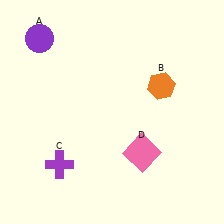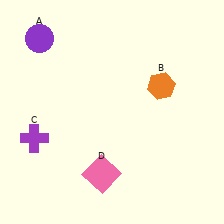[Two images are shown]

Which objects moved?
The objects that moved are: the purple cross (C), the pink square (D).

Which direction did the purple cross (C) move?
The purple cross (C) moved up.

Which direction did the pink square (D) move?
The pink square (D) moved left.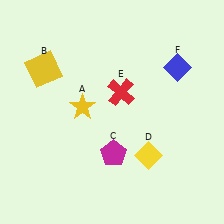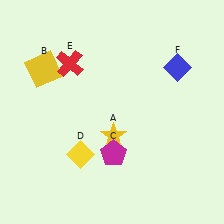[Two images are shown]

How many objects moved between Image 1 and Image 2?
3 objects moved between the two images.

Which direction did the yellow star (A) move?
The yellow star (A) moved right.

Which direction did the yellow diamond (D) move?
The yellow diamond (D) moved left.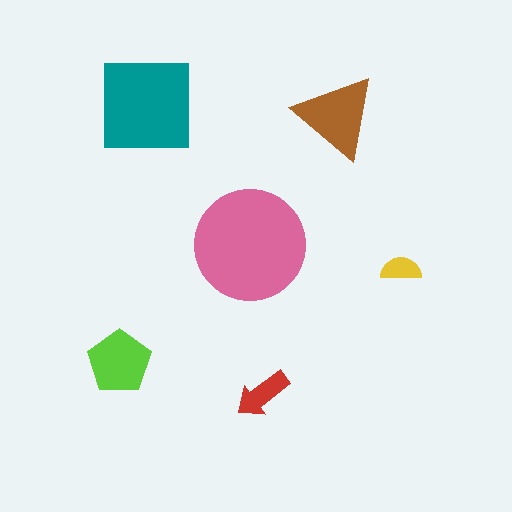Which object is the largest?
The pink circle.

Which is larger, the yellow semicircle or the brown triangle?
The brown triangle.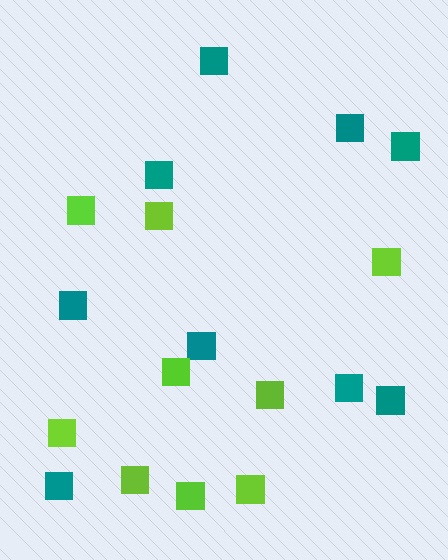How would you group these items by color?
There are 2 groups: one group of teal squares (9) and one group of lime squares (9).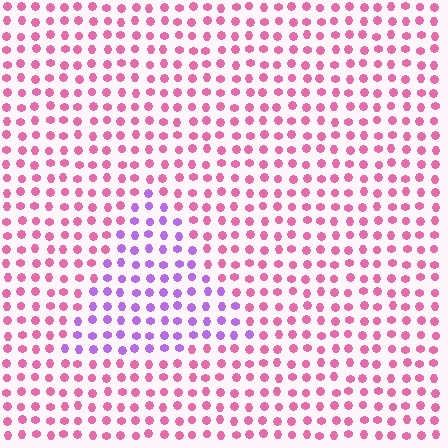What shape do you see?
I see a triangle.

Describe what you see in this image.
The image is filled with small pink elements in a uniform arrangement. A triangle-shaped region is visible where the elements are tinted to a slightly different hue, forming a subtle color boundary.